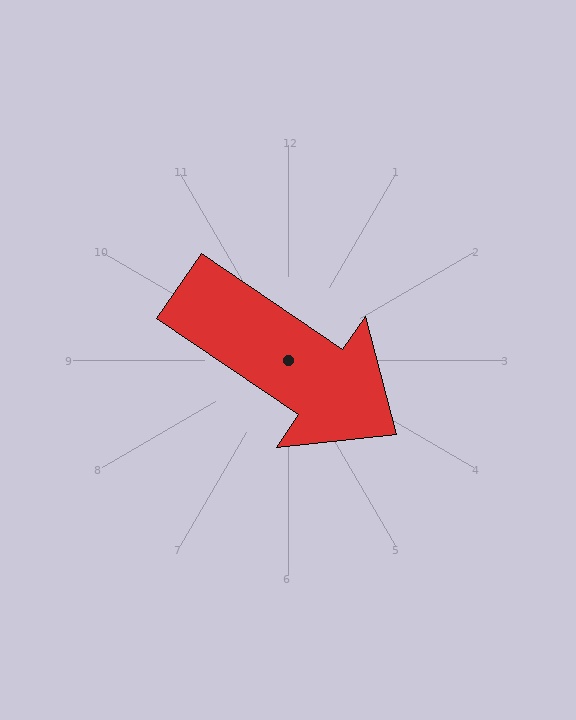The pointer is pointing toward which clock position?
Roughly 4 o'clock.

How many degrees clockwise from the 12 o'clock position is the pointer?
Approximately 124 degrees.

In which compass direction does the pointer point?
Southeast.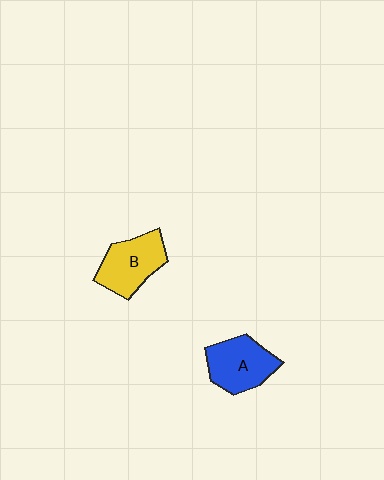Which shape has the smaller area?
Shape A (blue).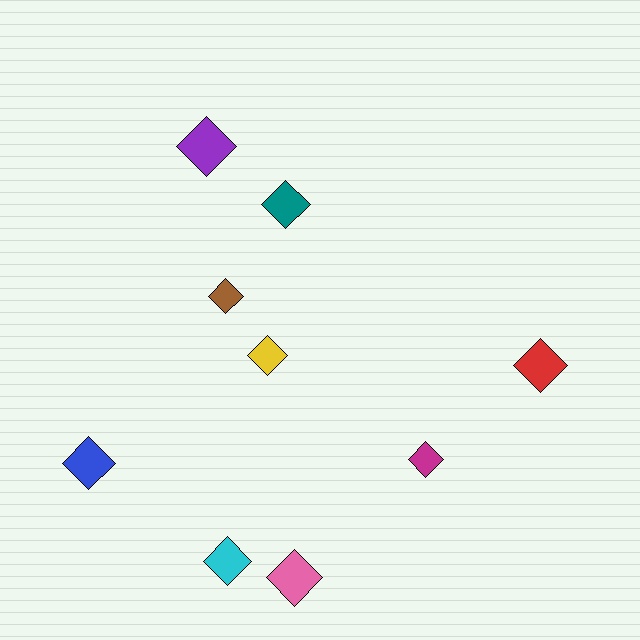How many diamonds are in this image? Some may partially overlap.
There are 9 diamonds.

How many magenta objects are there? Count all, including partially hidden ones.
There is 1 magenta object.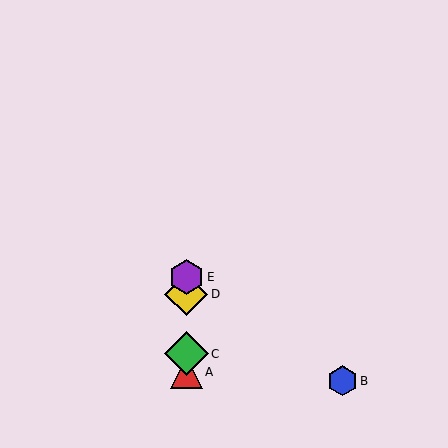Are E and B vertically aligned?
No, E is at x≈186 and B is at x≈342.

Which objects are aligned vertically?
Objects A, C, D, E are aligned vertically.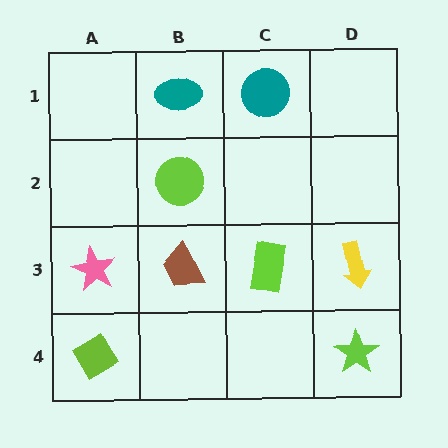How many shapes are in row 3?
4 shapes.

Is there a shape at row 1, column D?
No, that cell is empty.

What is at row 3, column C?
A lime rectangle.